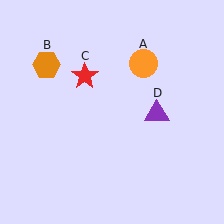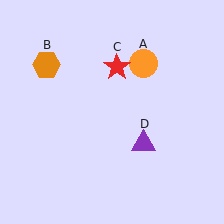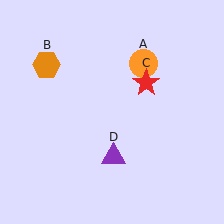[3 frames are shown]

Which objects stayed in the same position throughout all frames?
Orange circle (object A) and orange hexagon (object B) remained stationary.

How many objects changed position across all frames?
2 objects changed position: red star (object C), purple triangle (object D).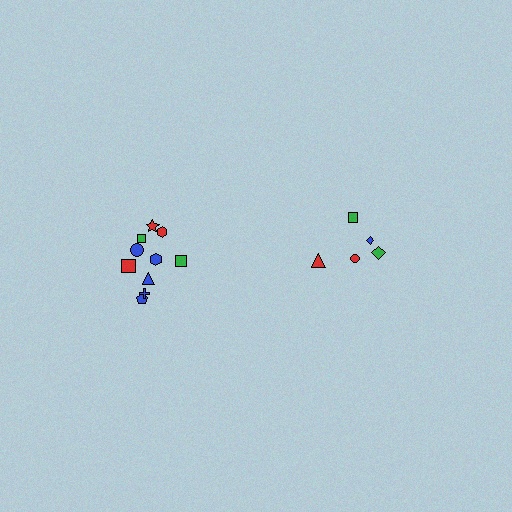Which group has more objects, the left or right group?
The left group.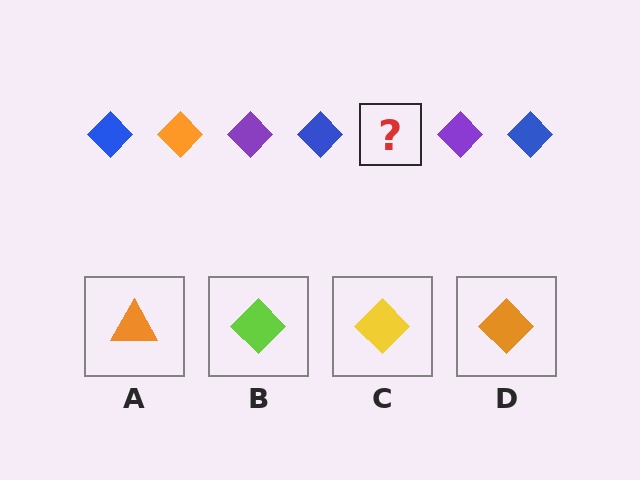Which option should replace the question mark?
Option D.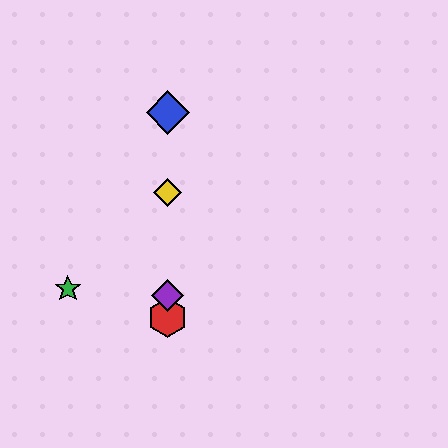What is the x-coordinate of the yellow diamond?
The yellow diamond is at x≈168.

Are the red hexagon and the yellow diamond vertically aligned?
Yes, both are at x≈168.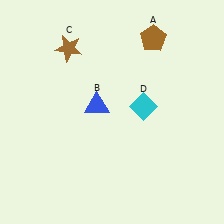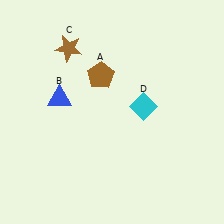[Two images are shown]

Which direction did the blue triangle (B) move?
The blue triangle (B) moved left.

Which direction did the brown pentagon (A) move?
The brown pentagon (A) moved left.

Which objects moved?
The objects that moved are: the brown pentagon (A), the blue triangle (B).